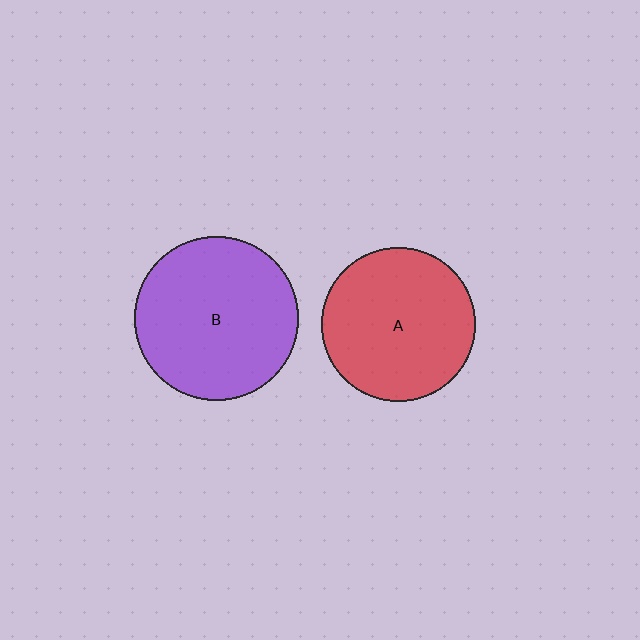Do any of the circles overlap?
No, none of the circles overlap.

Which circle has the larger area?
Circle B (purple).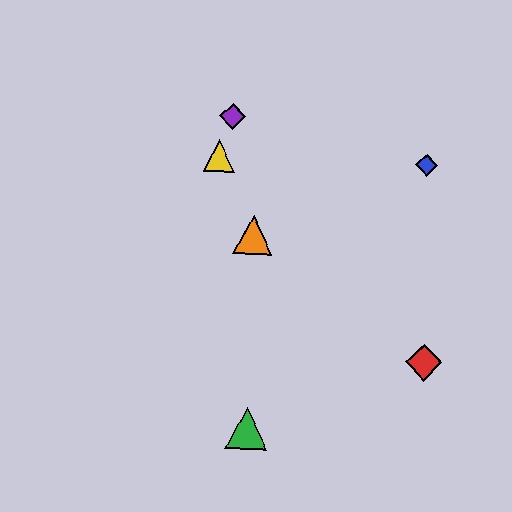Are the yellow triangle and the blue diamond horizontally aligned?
Yes, both are at y≈156.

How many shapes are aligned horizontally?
2 shapes (the blue diamond, the yellow triangle) are aligned horizontally.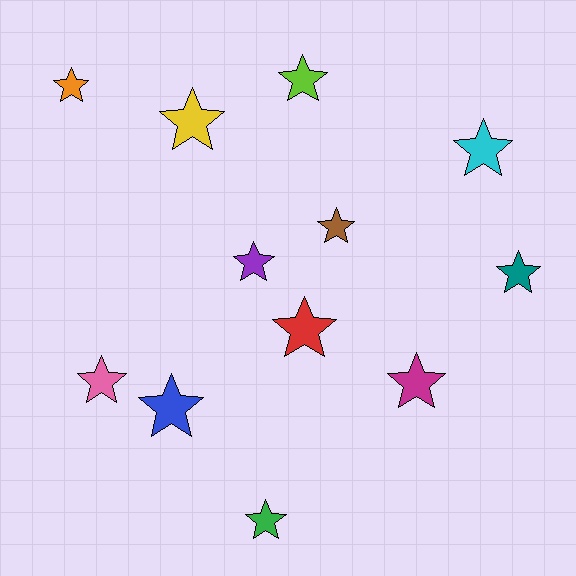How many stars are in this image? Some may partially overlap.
There are 12 stars.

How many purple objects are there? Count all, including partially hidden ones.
There is 1 purple object.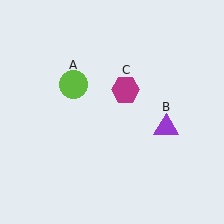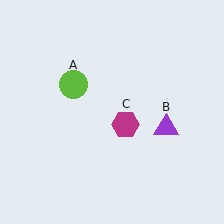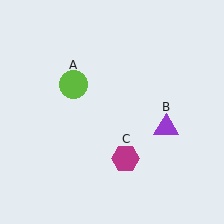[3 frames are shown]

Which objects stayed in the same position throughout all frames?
Lime circle (object A) and purple triangle (object B) remained stationary.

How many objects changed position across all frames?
1 object changed position: magenta hexagon (object C).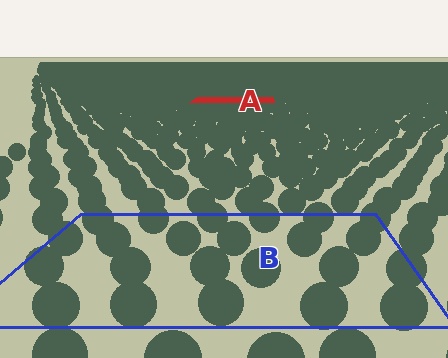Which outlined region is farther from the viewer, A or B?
Region A is farther from the viewer — the texture elements inside it appear smaller and more densely packed.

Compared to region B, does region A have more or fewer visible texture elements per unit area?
Region A has more texture elements per unit area — they are packed more densely because it is farther away.